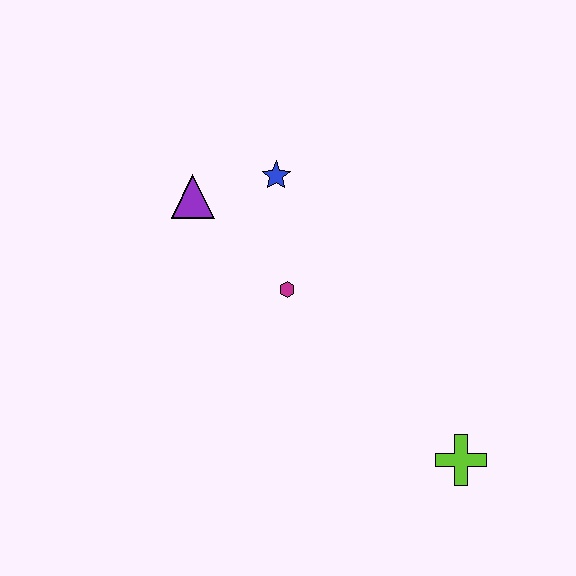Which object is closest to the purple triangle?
The blue star is closest to the purple triangle.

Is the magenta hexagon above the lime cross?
Yes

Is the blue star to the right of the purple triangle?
Yes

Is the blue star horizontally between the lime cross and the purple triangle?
Yes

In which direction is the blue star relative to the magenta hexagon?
The blue star is above the magenta hexagon.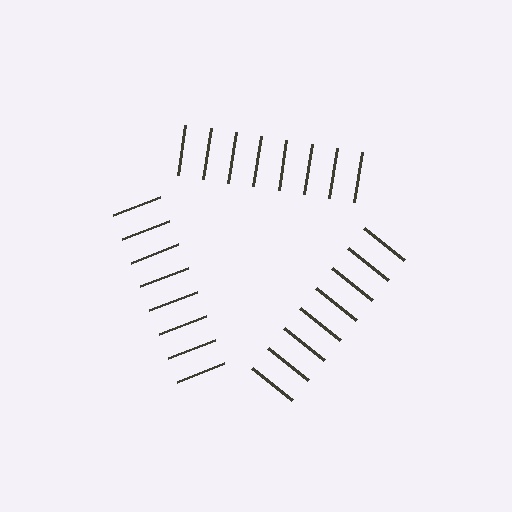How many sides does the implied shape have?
3 sides — the line-ends trace a triangle.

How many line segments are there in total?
24 — 8 along each of the 3 edges.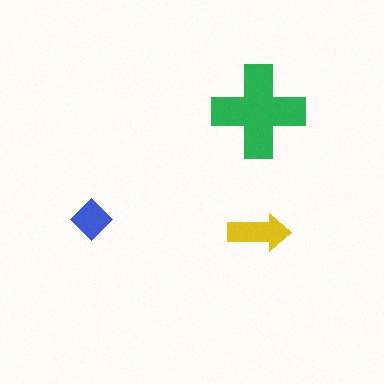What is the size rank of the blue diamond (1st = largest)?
3rd.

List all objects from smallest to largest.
The blue diamond, the yellow arrow, the green cross.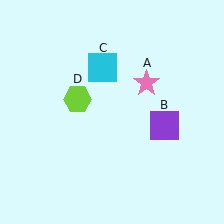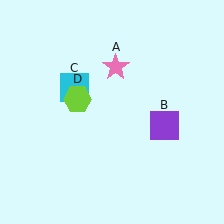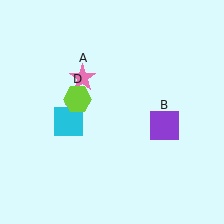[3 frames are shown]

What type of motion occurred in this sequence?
The pink star (object A), cyan square (object C) rotated counterclockwise around the center of the scene.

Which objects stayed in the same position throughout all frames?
Purple square (object B) and lime hexagon (object D) remained stationary.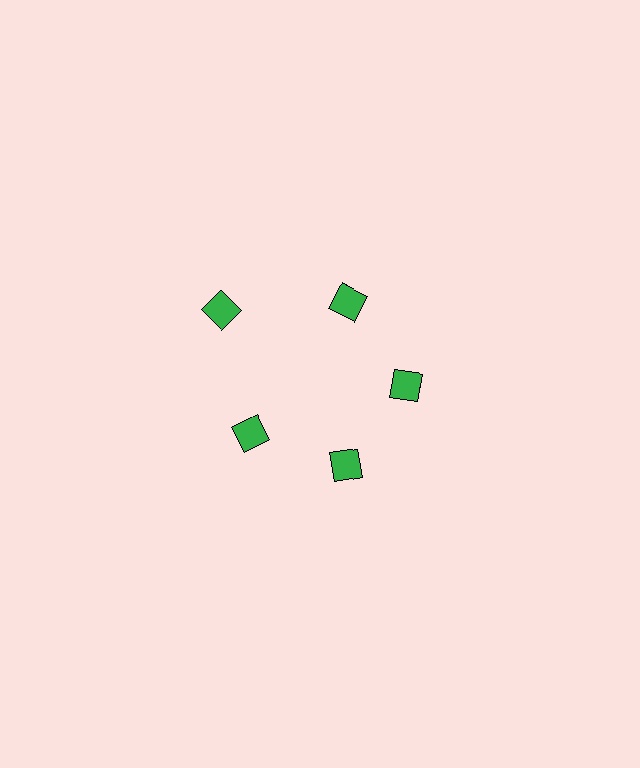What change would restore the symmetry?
The symmetry would be restored by moving it inward, back onto the ring so that all 5 diamonds sit at equal angles and equal distance from the center.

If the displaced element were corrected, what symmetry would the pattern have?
It would have 5-fold rotational symmetry — the pattern would map onto itself every 72 degrees.